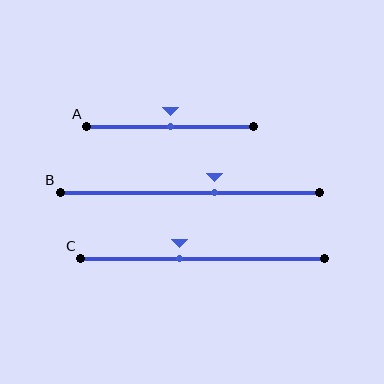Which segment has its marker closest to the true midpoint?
Segment A has its marker closest to the true midpoint.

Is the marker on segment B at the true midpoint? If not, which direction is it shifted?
No, the marker on segment B is shifted to the right by about 9% of the segment length.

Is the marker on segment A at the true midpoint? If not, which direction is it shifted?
Yes, the marker on segment A is at the true midpoint.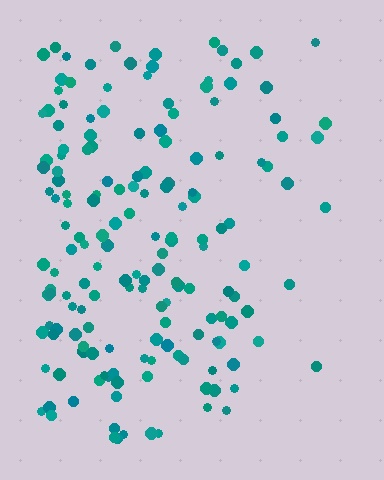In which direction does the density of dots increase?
From right to left, with the left side densest.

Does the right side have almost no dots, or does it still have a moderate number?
Still a moderate number, just noticeably fewer than the left.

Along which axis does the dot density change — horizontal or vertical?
Horizontal.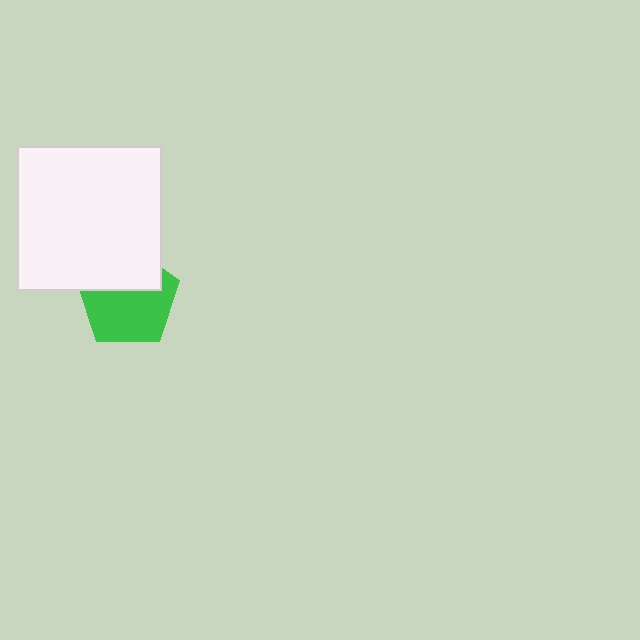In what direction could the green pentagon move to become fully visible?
The green pentagon could move down. That would shift it out from behind the white square entirely.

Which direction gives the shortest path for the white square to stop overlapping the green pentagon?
Moving up gives the shortest separation.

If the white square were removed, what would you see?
You would see the complete green pentagon.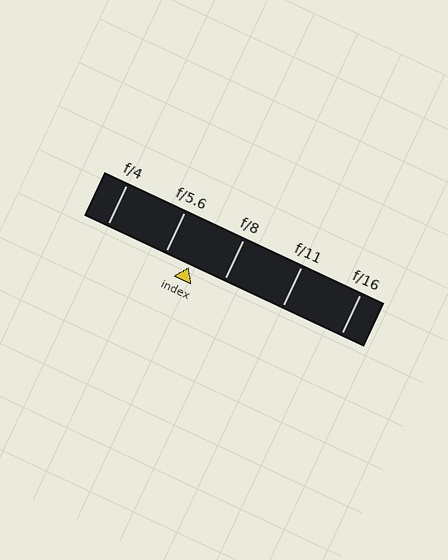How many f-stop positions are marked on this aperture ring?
There are 5 f-stop positions marked.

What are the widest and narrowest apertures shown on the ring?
The widest aperture shown is f/4 and the narrowest is f/16.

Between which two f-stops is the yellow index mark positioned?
The index mark is between f/5.6 and f/8.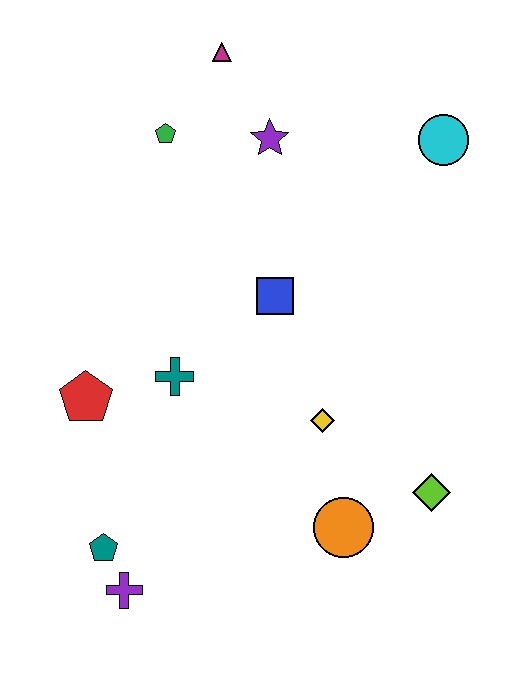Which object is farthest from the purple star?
The purple cross is farthest from the purple star.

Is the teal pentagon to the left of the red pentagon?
No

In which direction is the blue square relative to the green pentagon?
The blue square is below the green pentagon.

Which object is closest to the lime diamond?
The orange circle is closest to the lime diamond.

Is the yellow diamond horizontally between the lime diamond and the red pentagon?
Yes